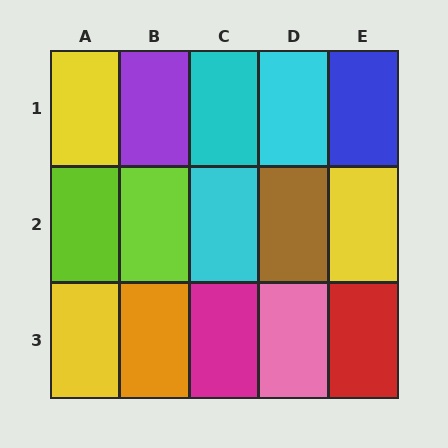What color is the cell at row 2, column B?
Lime.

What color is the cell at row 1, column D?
Cyan.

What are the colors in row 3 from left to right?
Yellow, orange, magenta, pink, red.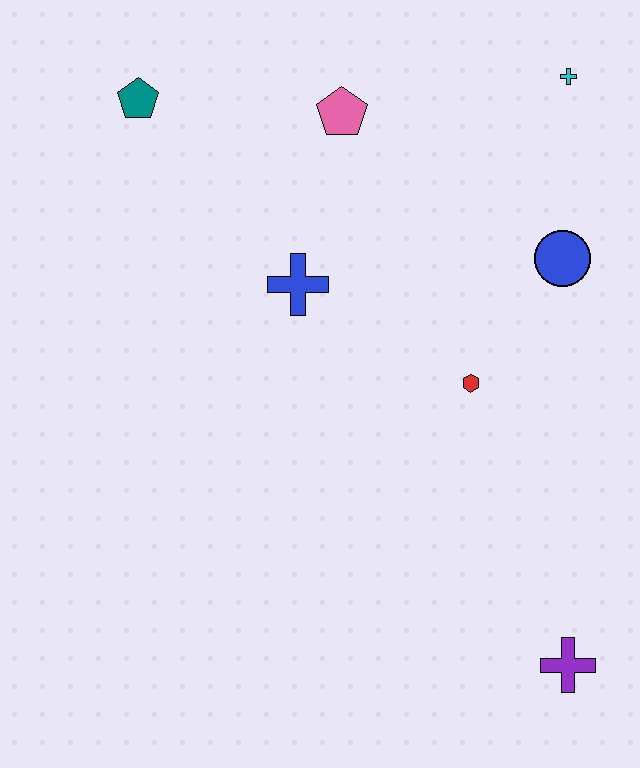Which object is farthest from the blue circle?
The teal pentagon is farthest from the blue circle.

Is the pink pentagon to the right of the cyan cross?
No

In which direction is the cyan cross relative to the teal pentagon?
The cyan cross is to the right of the teal pentagon.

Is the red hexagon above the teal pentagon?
No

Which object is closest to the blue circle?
The red hexagon is closest to the blue circle.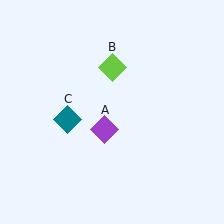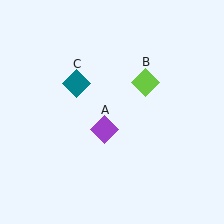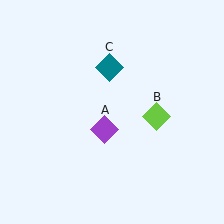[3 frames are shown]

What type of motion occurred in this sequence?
The lime diamond (object B), teal diamond (object C) rotated clockwise around the center of the scene.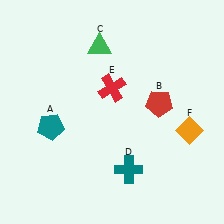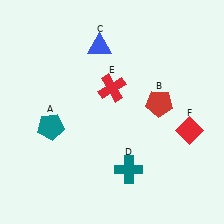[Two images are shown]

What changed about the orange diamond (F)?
In Image 1, F is orange. In Image 2, it changed to red.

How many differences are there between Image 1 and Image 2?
There are 2 differences between the two images.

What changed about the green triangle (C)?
In Image 1, C is green. In Image 2, it changed to blue.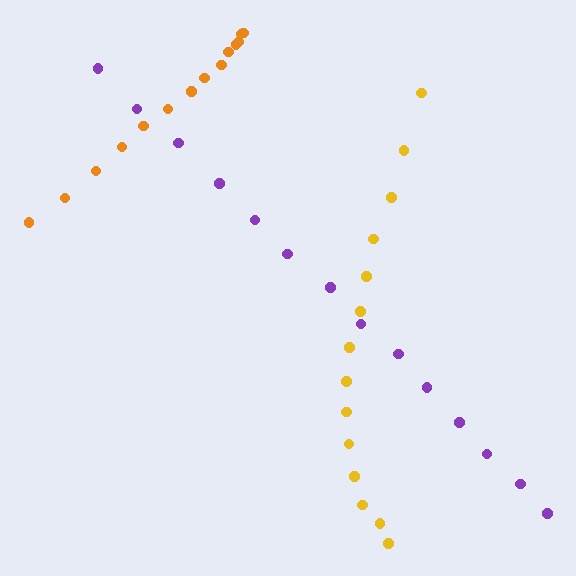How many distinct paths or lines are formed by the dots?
There are 3 distinct paths.